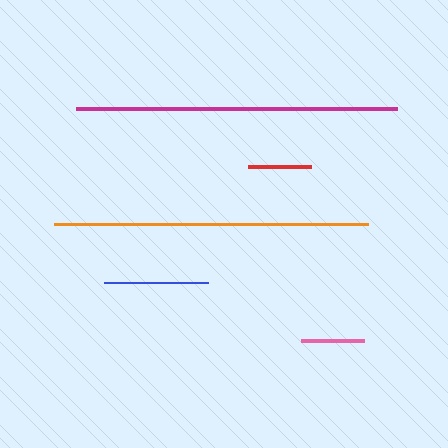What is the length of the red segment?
The red segment is approximately 62 pixels long.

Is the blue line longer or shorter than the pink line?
The blue line is longer than the pink line.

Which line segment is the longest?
The magenta line is the longest at approximately 321 pixels.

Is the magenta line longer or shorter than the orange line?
The magenta line is longer than the orange line.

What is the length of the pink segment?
The pink segment is approximately 64 pixels long.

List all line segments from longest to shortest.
From longest to shortest: magenta, orange, blue, pink, red.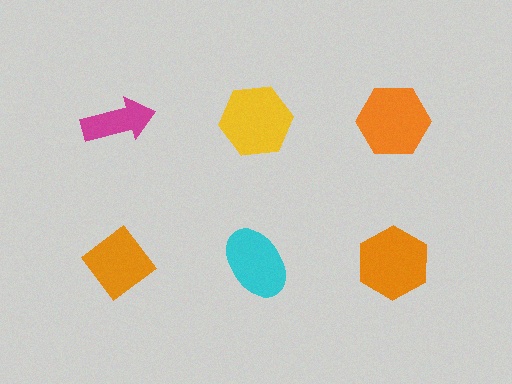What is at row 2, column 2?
A cyan ellipse.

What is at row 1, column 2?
A yellow hexagon.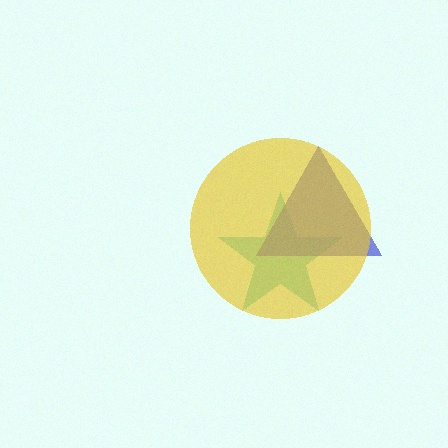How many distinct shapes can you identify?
There are 3 distinct shapes: a cyan star, a blue triangle, a yellow circle.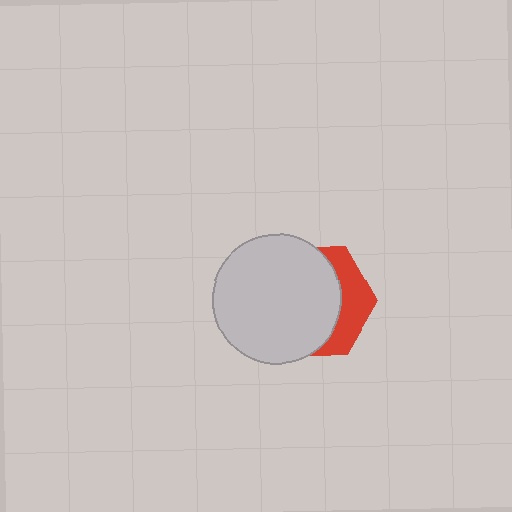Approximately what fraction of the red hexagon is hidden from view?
Roughly 69% of the red hexagon is hidden behind the light gray circle.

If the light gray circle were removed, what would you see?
You would see the complete red hexagon.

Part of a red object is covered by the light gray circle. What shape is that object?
It is a hexagon.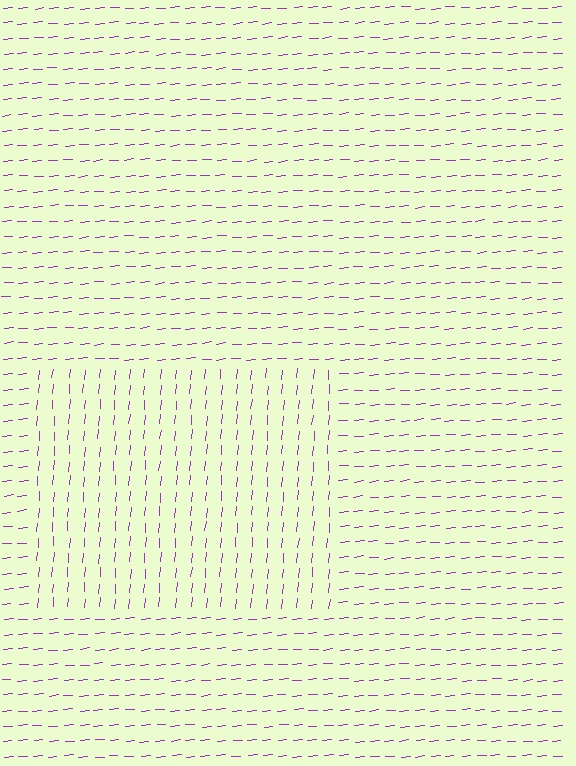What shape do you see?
I see a rectangle.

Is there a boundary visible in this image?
Yes, there is a texture boundary formed by a change in line orientation.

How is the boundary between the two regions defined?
The boundary is defined purely by a change in line orientation (approximately 79 degrees difference). All lines are the same color and thickness.